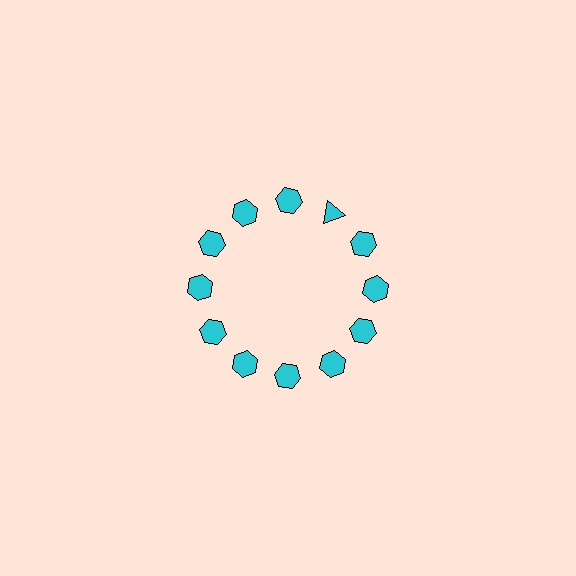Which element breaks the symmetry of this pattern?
The cyan triangle at roughly the 1 o'clock position breaks the symmetry. All other shapes are cyan hexagons.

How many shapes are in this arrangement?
There are 12 shapes arranged in a ring pattern.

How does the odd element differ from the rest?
It has a different shape: triangle instead of hexagon.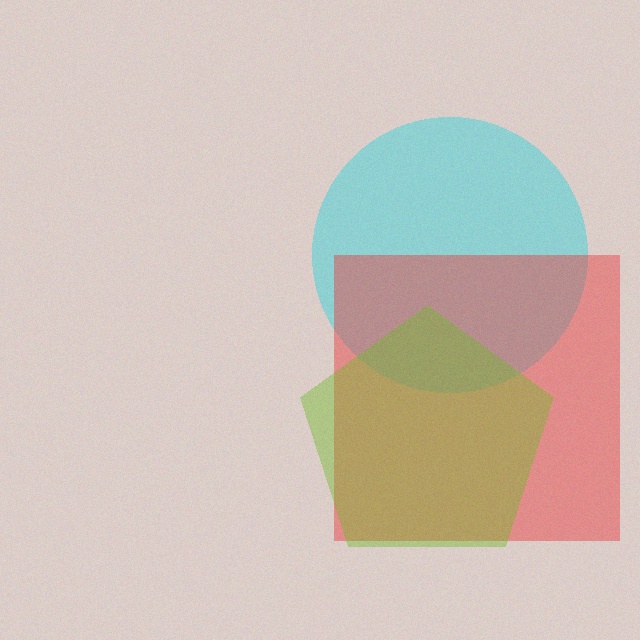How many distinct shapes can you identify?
There are 3 distinct shapes: a cyan circle, a red square, a lime pentagon.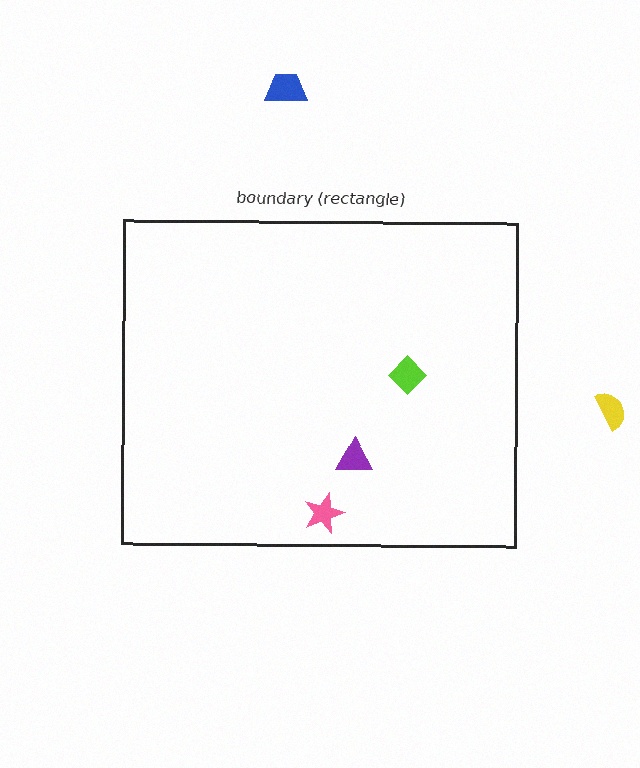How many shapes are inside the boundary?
3 inside, 2 outside.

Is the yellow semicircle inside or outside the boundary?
Outside.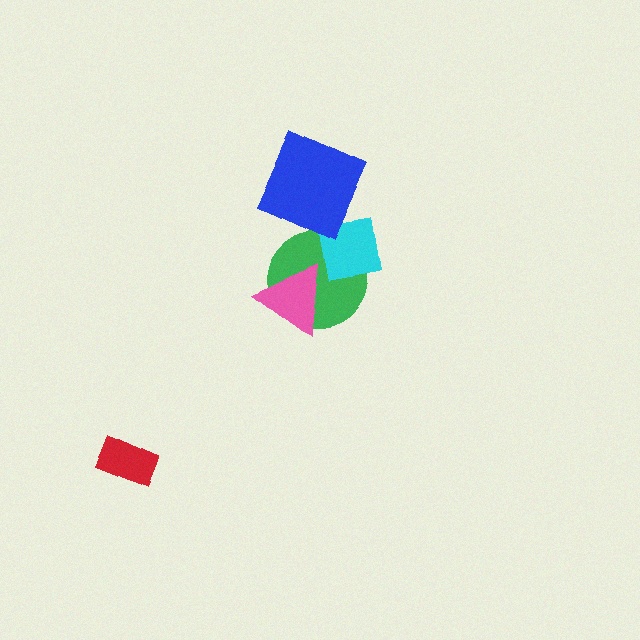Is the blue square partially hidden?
No, no other shape covers it.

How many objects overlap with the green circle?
2 objects overlap with the green circle.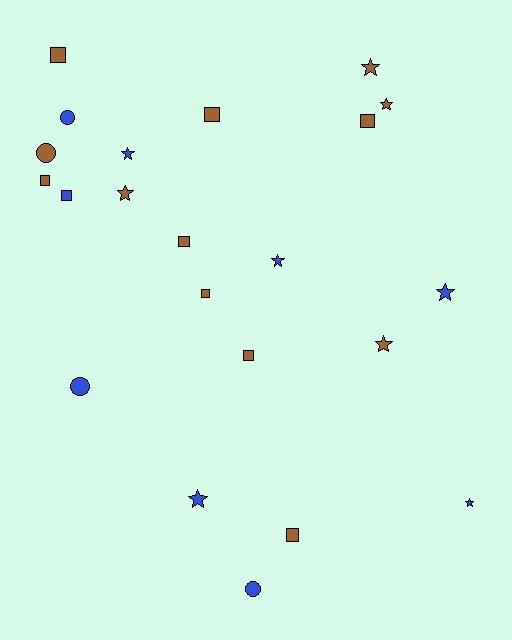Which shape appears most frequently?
Star, with 9 objects.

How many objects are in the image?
There are 22 objects.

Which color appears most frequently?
Brown, with 13 objects.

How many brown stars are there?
There are 4 brown stars.